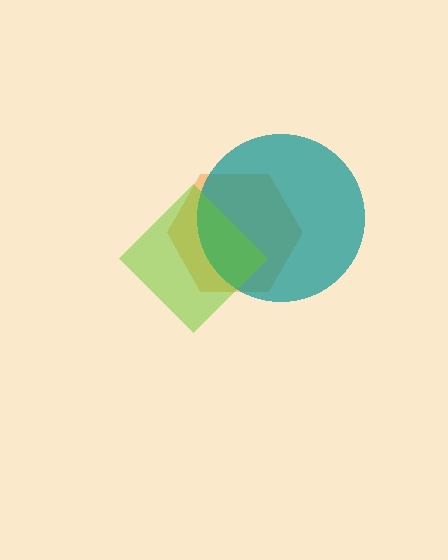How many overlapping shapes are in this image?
There are 3 overlapping shapes in the image.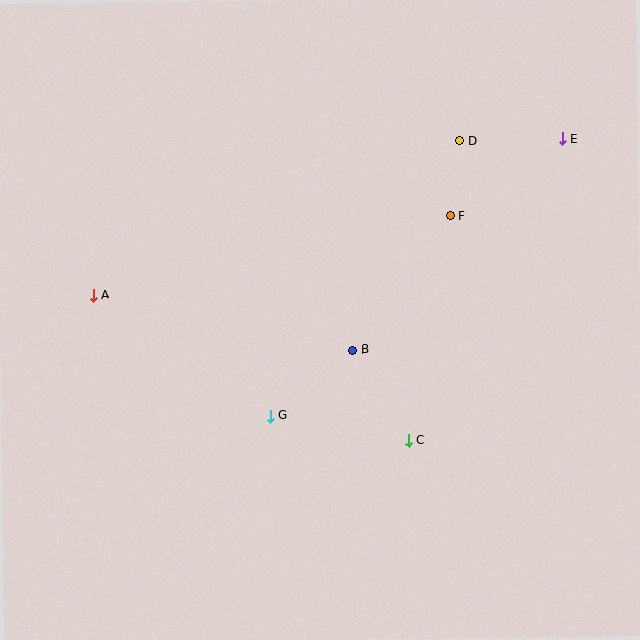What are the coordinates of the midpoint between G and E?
The midpoint between G and E is at (416, 277).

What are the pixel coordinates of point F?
Point F is at (450, 216).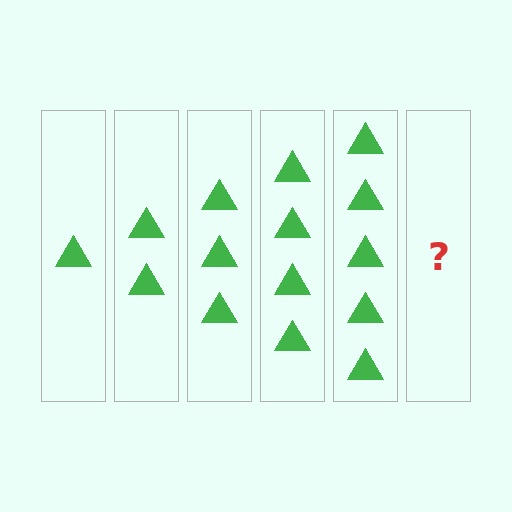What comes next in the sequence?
The next element should be 6 triangles.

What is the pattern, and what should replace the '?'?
The pattern is that each step adds one more triangle. The '?' should be 6 triangles.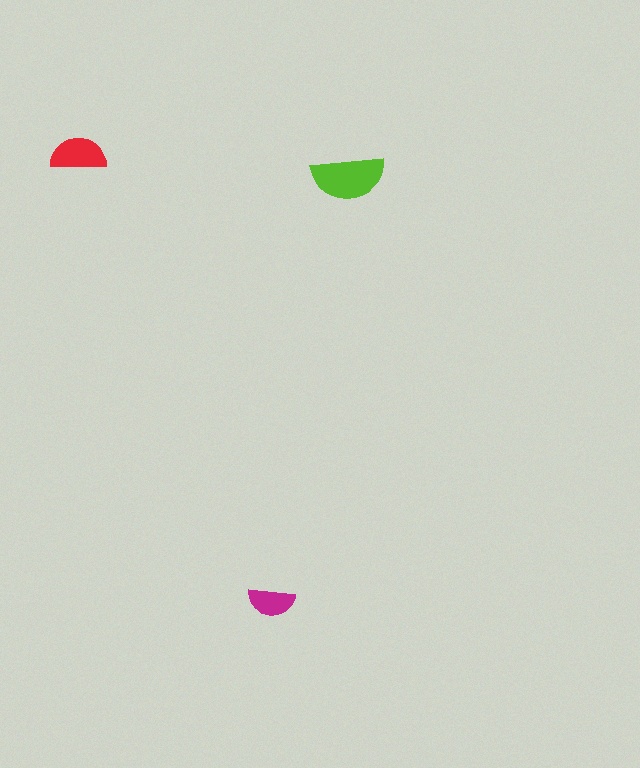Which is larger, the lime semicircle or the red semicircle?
The lime one.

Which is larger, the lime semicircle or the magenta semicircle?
The lime one.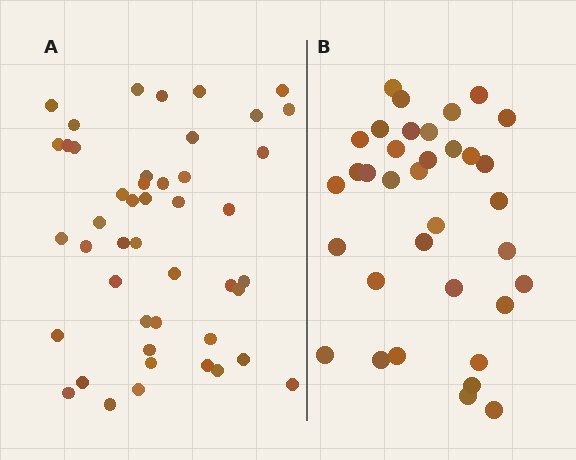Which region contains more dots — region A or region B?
Region A (the left region) has more dots.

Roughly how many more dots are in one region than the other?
Region A has roughly 12 or so more dots than region B.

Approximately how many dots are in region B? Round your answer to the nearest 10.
About 40 dots. (The exact count is 35, which rounds to 40.)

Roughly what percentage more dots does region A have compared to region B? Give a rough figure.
About 30% more.